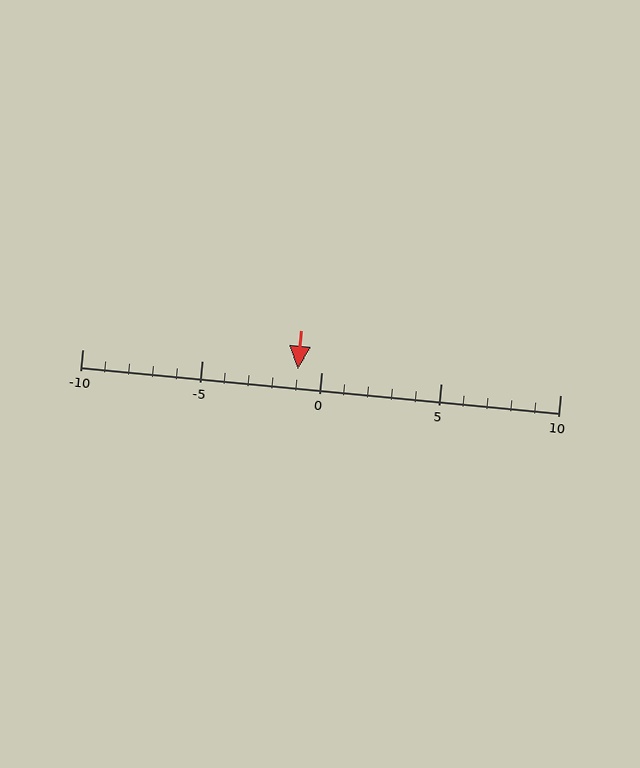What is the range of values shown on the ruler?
The ruler shows values from -10 to 10.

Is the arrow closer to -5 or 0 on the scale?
The arrow is closer to 0.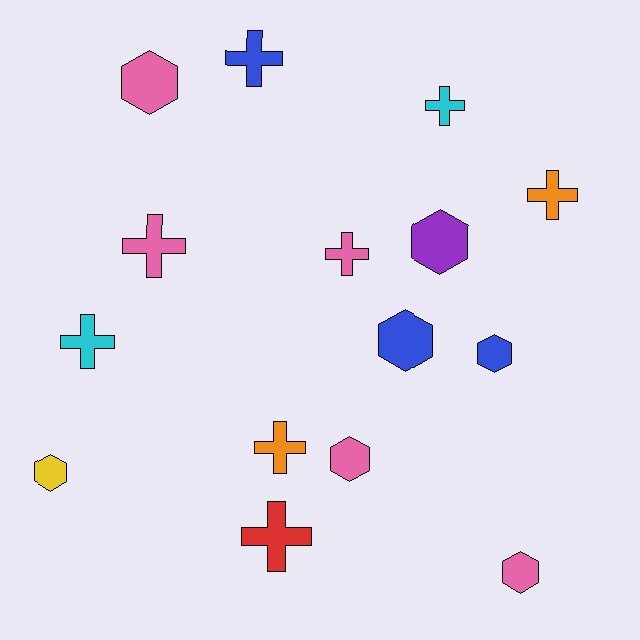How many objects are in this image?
There are 15 objects.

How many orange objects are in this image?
There are 2 orange objects.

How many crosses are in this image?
There are 8 crosses.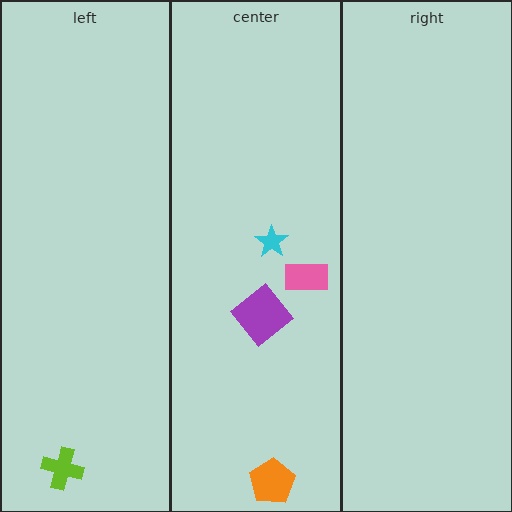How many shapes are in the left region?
1.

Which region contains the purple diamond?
The center region.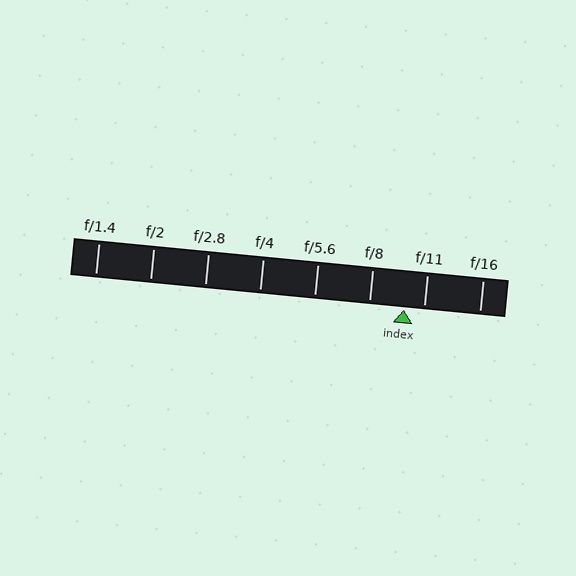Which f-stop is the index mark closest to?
The index mark is closest to f/11.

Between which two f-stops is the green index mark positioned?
The index mark is between f/8 and f/11.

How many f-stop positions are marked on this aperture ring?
There are 8 f-stop positions marked.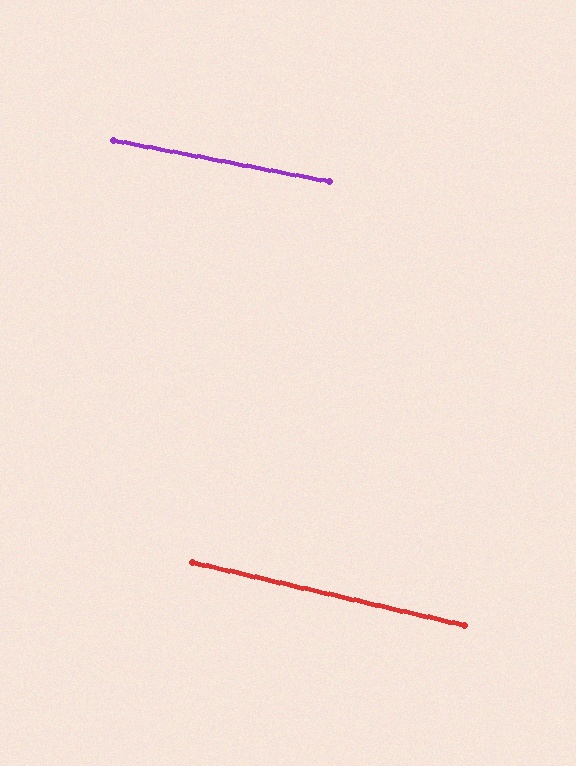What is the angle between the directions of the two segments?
Approximately 2 degrees.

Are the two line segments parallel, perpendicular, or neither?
Parallel — their directions differ by only 1.9°.